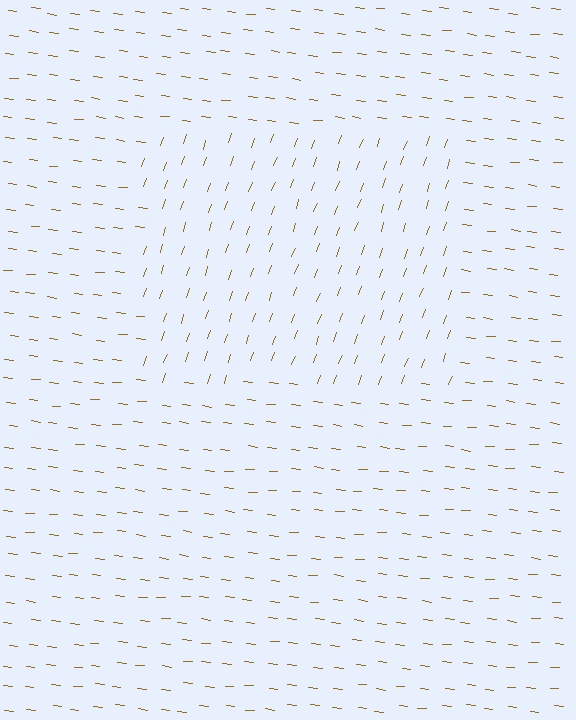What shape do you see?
I see a rectangle.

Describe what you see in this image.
The image is filled with small brown line segments. A rectangle region in the image has lines oriented differently from the surrounding lines, creating a visible texture boundary.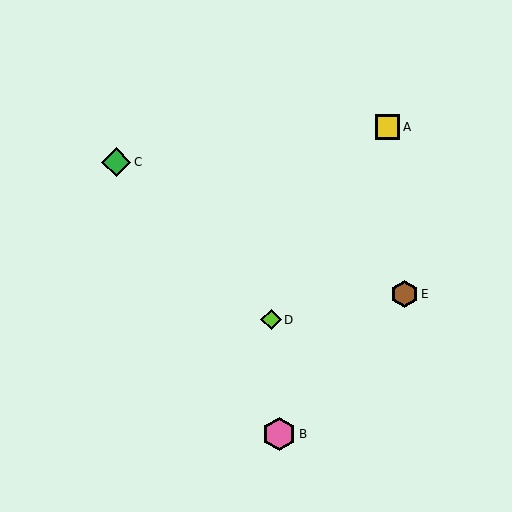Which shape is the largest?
The pink hexagon (labeled B) is the largest.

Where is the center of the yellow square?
The center of the yellow square is at (387, 127).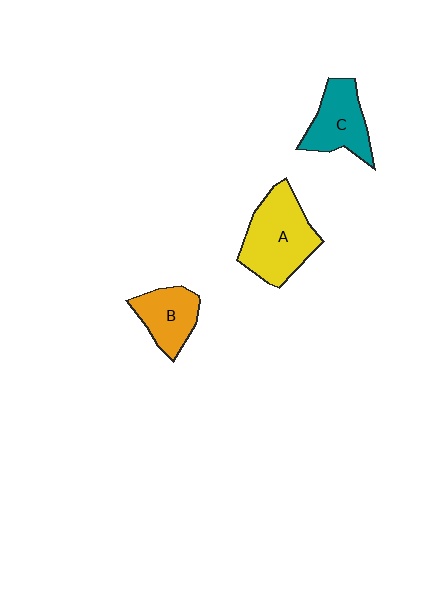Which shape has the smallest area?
Shape B (orange).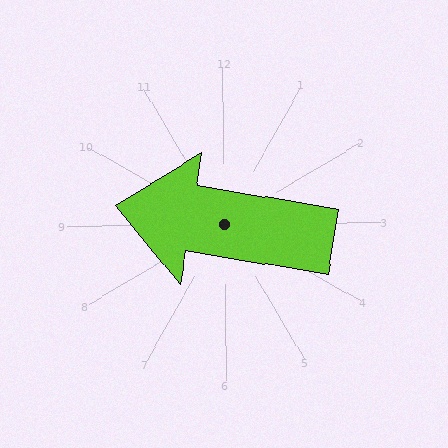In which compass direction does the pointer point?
West.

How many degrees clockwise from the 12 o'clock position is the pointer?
Approximately 280 degrees.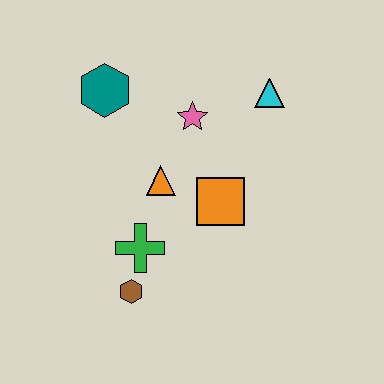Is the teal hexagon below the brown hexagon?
No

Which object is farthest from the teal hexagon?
The brown hexagon is farthest from the teal hexagon.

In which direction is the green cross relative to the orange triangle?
The green cross is below the orange triangle.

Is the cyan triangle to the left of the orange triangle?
No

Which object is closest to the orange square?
The orange triangle is closest to the orange square.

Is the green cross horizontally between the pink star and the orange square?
No